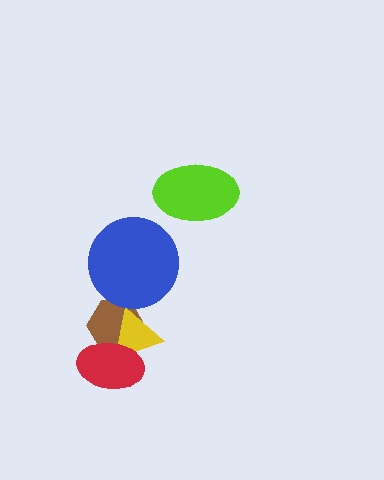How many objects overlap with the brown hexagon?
3 objects overlap with the brown hexagon.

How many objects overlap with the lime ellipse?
0 objects overlap with the lime ellipse.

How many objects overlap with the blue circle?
1 object overlaps with the blue circle.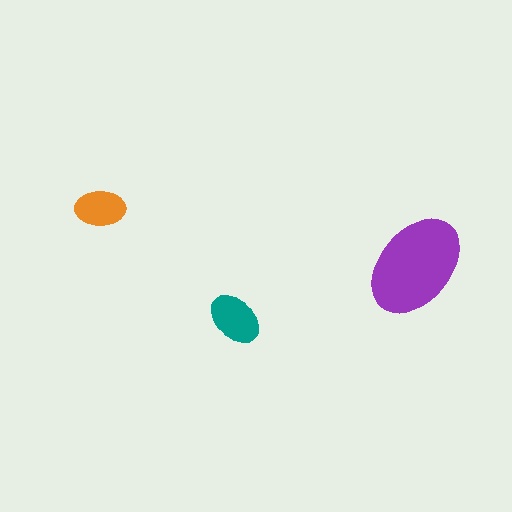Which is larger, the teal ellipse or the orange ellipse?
The teal one.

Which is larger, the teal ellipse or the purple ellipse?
The purple one.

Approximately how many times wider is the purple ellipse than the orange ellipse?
About 2 times wider.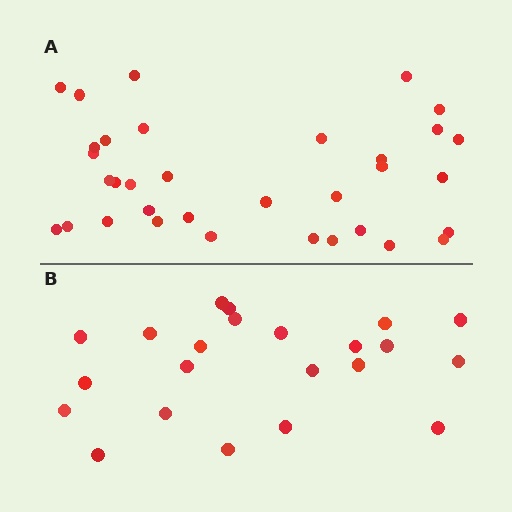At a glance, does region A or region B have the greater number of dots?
Region A (the top region) has more dots.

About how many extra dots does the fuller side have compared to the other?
Region A has roughly 12 or so more dots than region B.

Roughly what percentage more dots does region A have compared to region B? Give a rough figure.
About 55% more.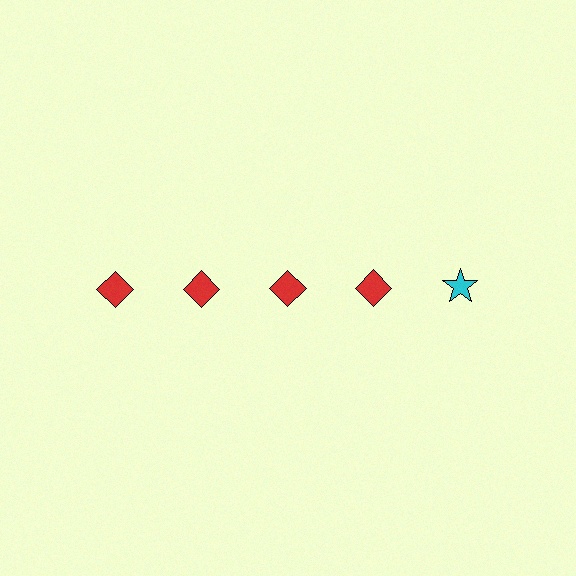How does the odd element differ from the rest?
It differs in both color (cyan instead of red) and shape (star instead of diamond).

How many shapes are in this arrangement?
There are 5 shapes arranged in a grid pattern.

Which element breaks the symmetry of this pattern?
The cyan star in the top row, rightmost column breaks the symmetry. All other shapes are red diamonds.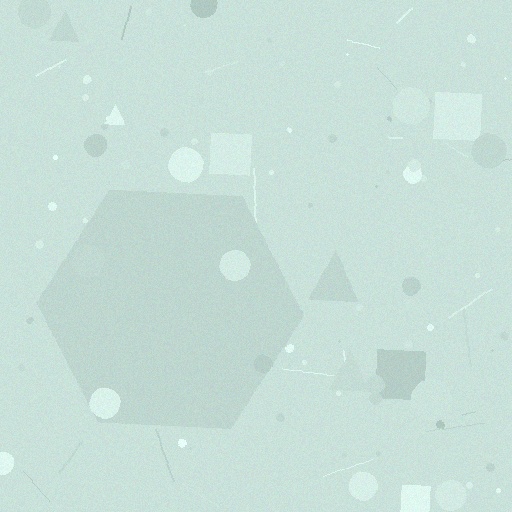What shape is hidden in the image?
A hexagon is hidden in the image.